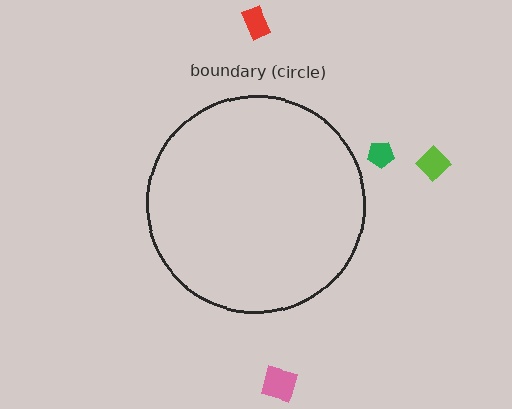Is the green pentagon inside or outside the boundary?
Outside.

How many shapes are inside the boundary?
0 inside, 4 outside.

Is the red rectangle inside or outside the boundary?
Outside.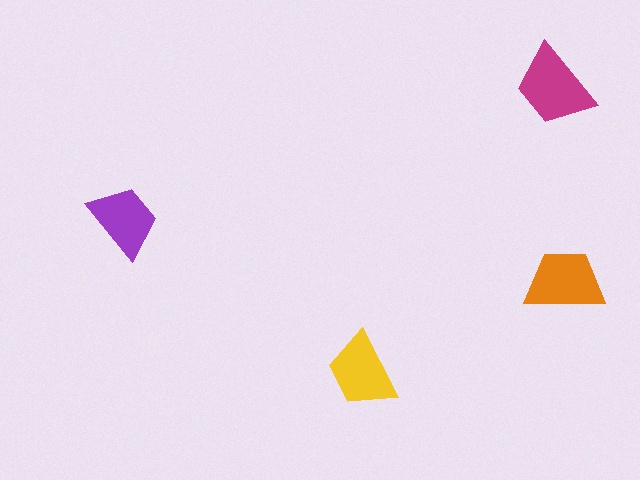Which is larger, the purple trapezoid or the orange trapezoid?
The orange one.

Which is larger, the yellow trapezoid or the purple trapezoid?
The yellow one.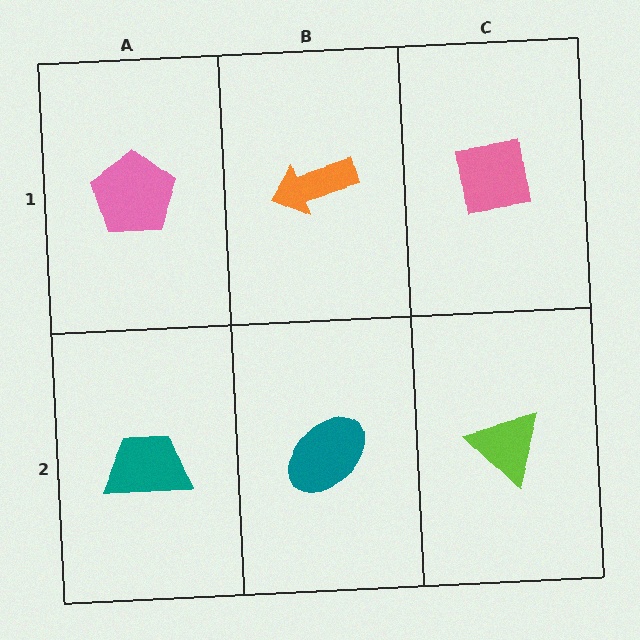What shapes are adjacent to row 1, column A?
A teal trapezoid (row 2, column A), an orange arrow (row 1, column B).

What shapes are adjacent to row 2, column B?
An orange arrow (row 1, column B), a teal trapezoid (row 2, column A), a lime triangle (row 2, column C).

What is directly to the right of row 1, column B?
A pink square.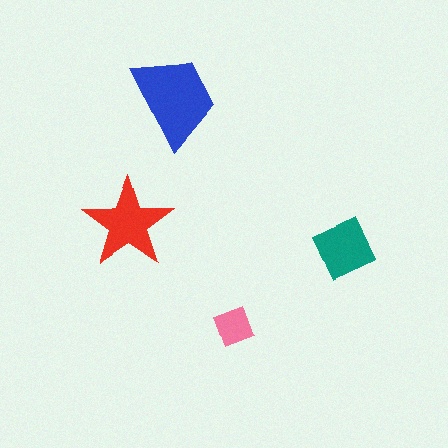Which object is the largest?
The blue trapezoid.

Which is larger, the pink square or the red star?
The red star.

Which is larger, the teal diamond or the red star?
The red star.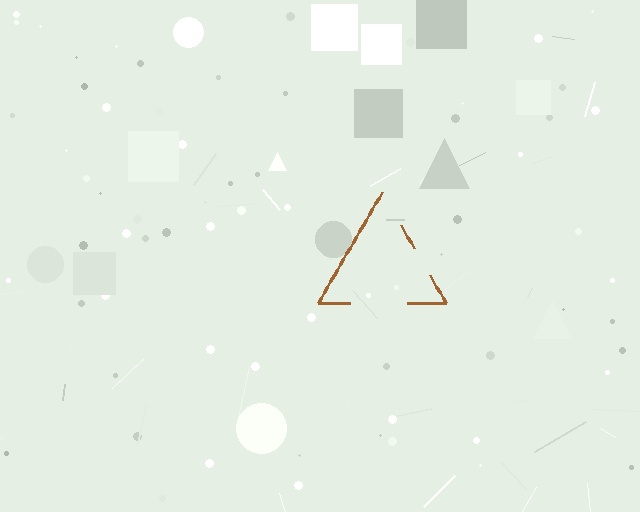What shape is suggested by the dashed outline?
The dashed outline suggests a triangle.